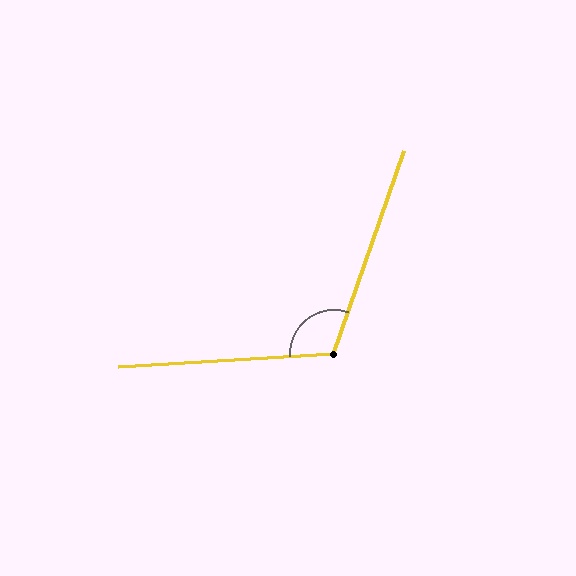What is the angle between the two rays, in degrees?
Approximately 113 degrees.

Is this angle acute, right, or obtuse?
It is obtuse.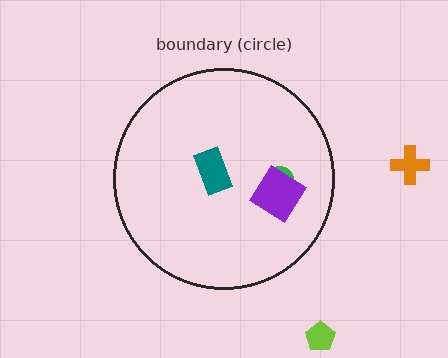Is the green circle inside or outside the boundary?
Inside.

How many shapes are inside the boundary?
3 inside, 2 outside.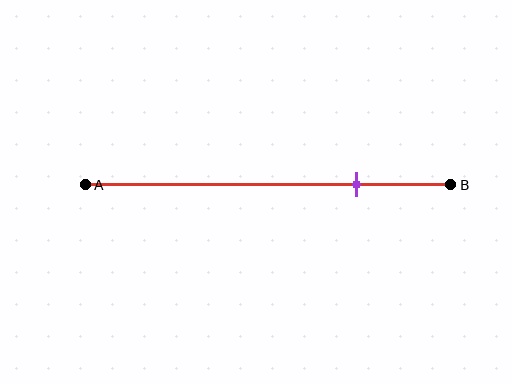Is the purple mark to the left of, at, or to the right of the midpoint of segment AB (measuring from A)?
The purple mark is to the right of the midpoint of segment AB.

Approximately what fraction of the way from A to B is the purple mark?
The purple mark is approximately 75% of the way from A to B.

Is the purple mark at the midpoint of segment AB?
No, the mark is at about 75% from A, not at the 50% midpoint.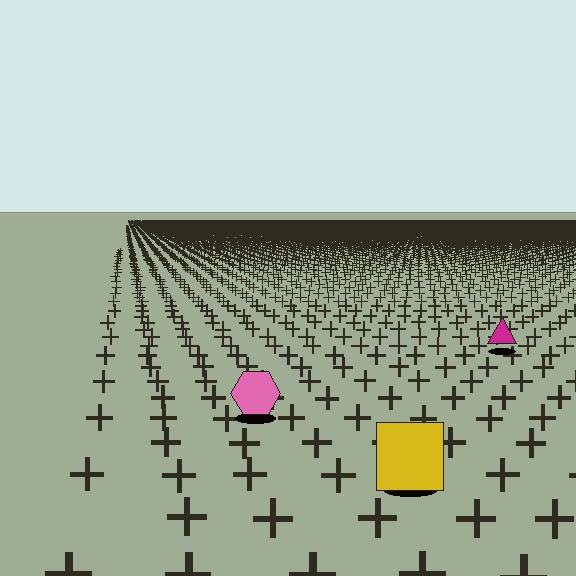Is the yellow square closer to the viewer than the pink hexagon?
Yes. The yellow square is closer — you can tell from the texture gradient: the ground texture is coarser near it.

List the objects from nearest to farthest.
From nearest to farthest: the yellow square, the pink hexagon, the magenta triangle.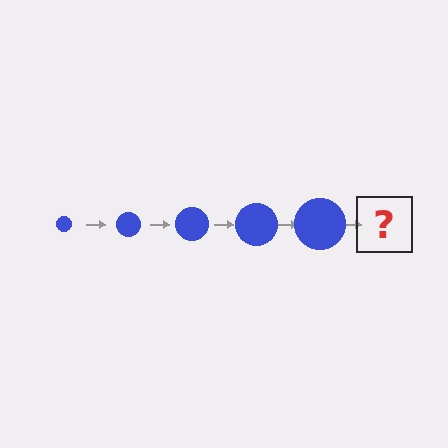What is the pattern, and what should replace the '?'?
The pattern is that the circle gets progressively larger each step. The '?' should be a blue circle, larger than the previous one.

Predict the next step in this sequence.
The next step is a blue circle, larger than the previous one.